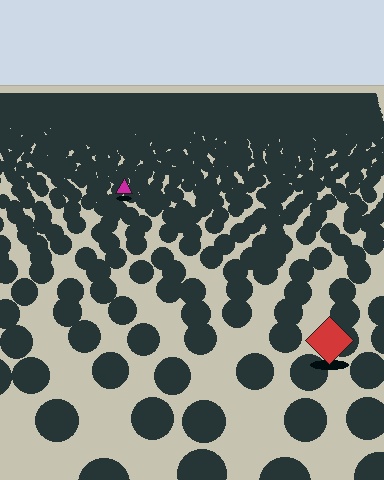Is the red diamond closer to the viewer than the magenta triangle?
Yes. The red diamond is closer — you can tell from the texture gradient: the ground texture is coarser near it.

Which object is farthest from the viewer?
The magenta triangle is farthest from the viewer. It appears smaller and the ground texture around it is denser.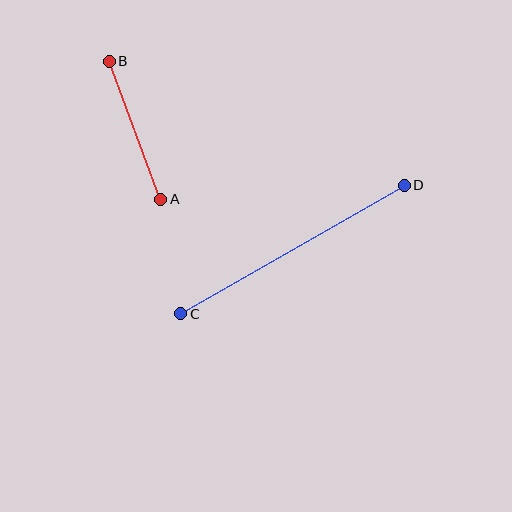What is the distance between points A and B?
The distance is approximately 147 pixels.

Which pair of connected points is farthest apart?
Points C and D are farthest apart.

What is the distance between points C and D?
The distance is approximately 258 pixels.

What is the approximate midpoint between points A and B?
The midpoint is at approximately (135, 130) pixels.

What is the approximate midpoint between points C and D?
The midpoint is at approximately (293, 249) pixels.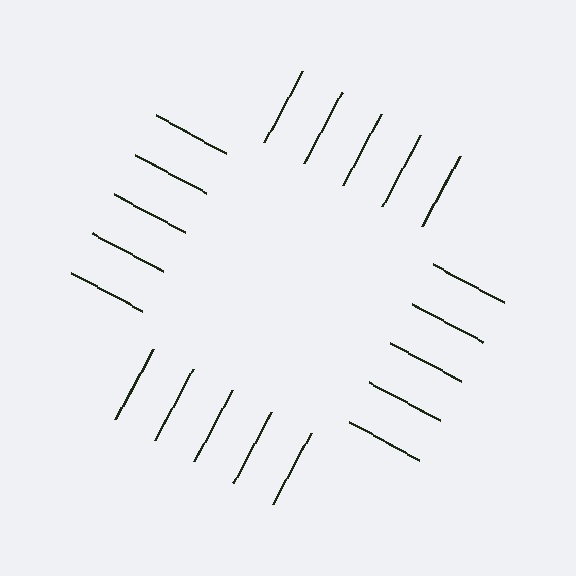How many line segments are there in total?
20 — 5 along each of the 4 edges.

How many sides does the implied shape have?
4 sides — the line-ends trace a square.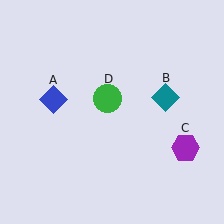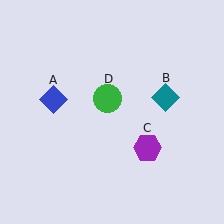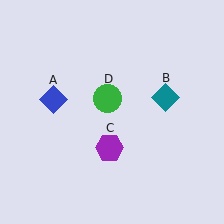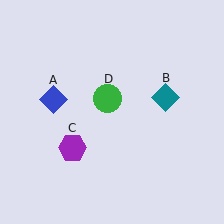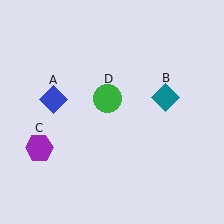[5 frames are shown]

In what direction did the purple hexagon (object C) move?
The purple hexagon (object C) moved left.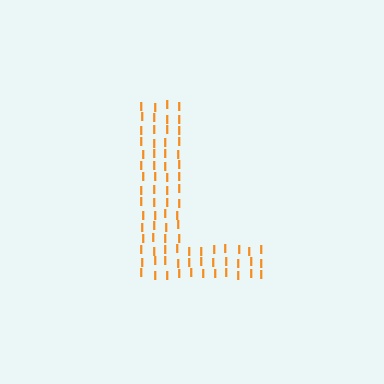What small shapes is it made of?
It is made of small letter I's.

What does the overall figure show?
The overall figure shows the letter L.